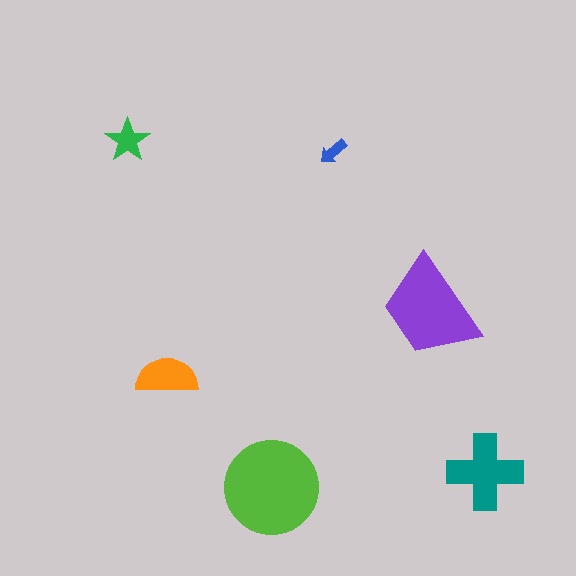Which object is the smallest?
The blue arrow.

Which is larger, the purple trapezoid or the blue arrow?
The purple trapezoid.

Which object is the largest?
The lime circle.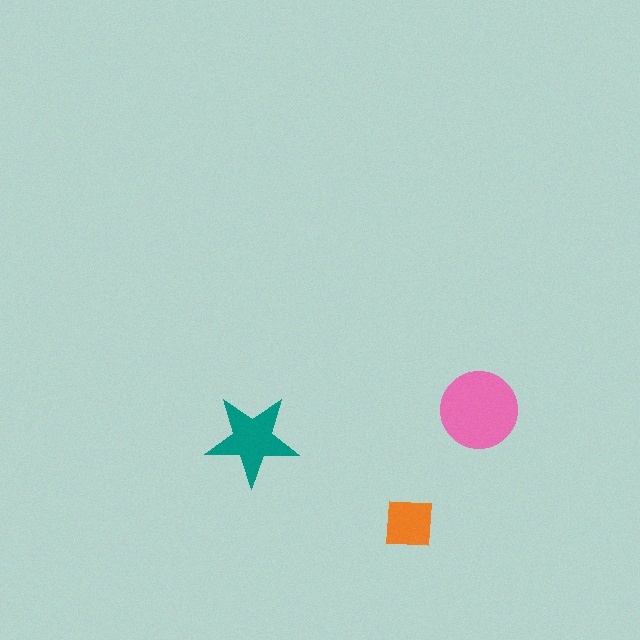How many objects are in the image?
There are 3 objects in the image.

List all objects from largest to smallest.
The pink circle, the teal star, the orange square.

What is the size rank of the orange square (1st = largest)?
3rd.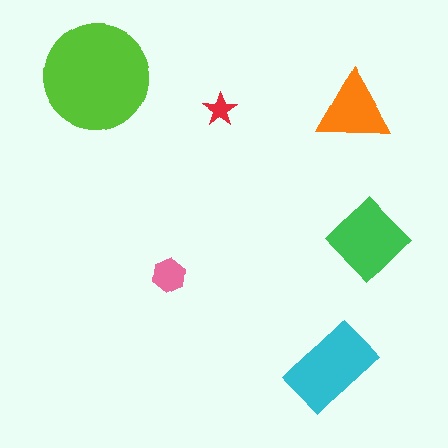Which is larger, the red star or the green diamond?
The green diamond.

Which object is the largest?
The lime circle.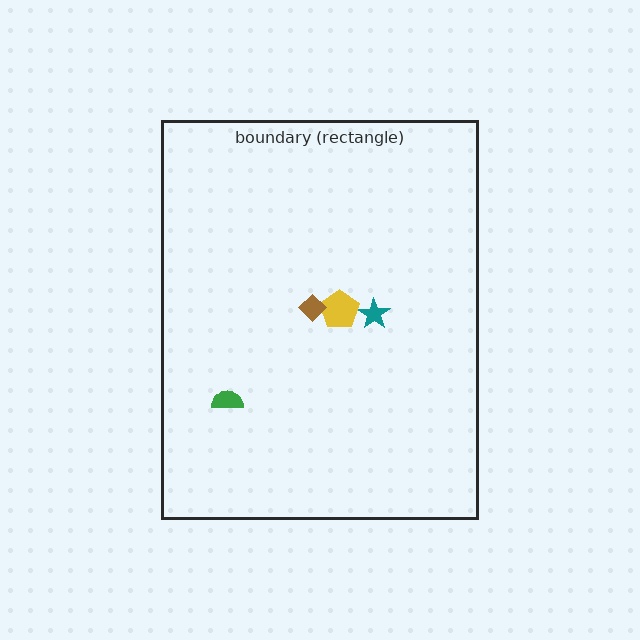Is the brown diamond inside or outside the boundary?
Inside.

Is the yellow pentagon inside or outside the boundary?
Inside.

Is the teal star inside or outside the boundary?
Inside.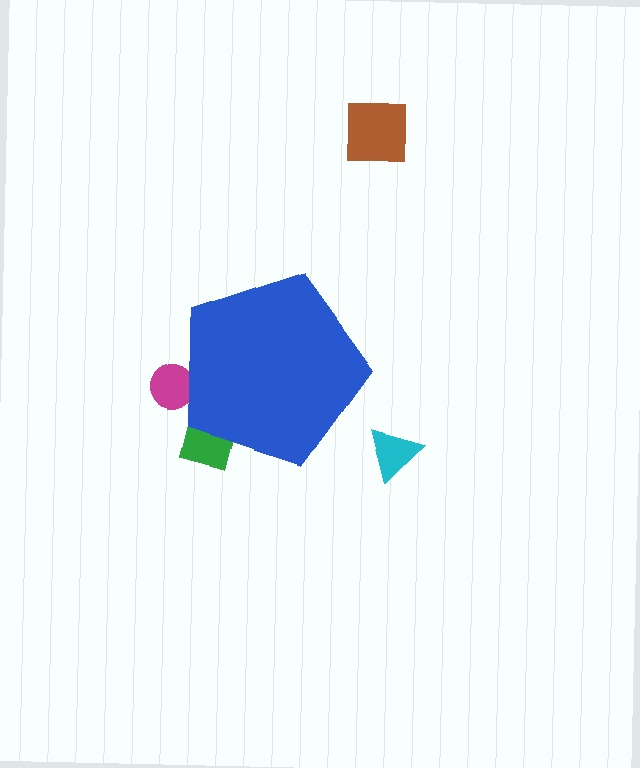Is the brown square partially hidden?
No, the brown square is fully visible.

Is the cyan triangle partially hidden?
No, the cyan triangle is fully visible.